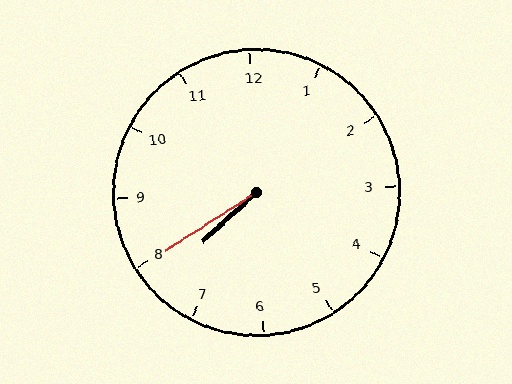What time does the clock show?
7:40.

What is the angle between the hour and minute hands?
Approximately 10 degrees.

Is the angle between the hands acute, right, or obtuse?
It is acute.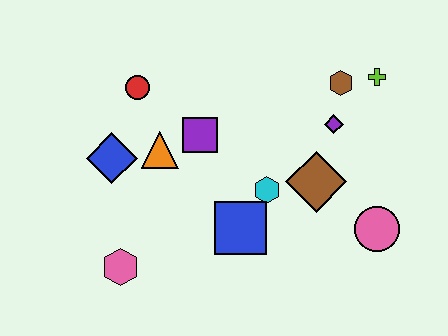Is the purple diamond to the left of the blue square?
No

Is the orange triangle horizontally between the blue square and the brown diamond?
No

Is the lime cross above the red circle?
Yes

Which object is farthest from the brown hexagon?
The pink hexagon is farthest from the brown hexagon.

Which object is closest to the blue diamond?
The orange triangle is closest to the blue diamond.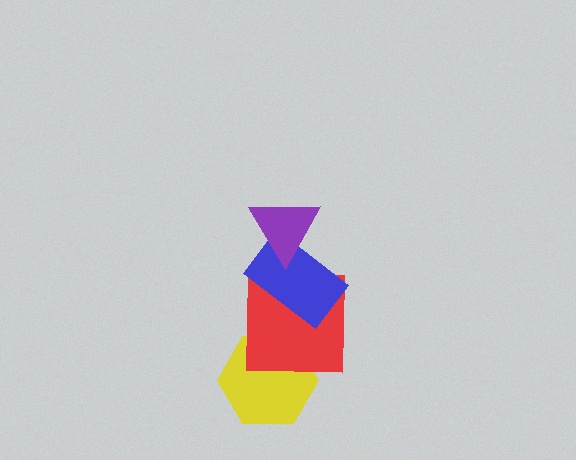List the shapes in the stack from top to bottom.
From top to bottom: the purple triangle, the blue rectangle, the red square, the yellow hexagon.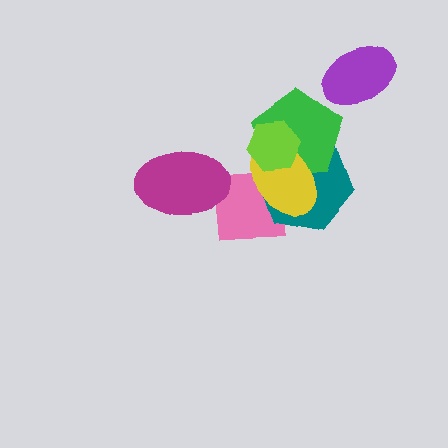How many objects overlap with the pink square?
3 objects overlap with the pink square.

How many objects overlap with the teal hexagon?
4 objects overlap with the teal hexagon.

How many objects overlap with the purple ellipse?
0 objects overlap with the purple ellipse.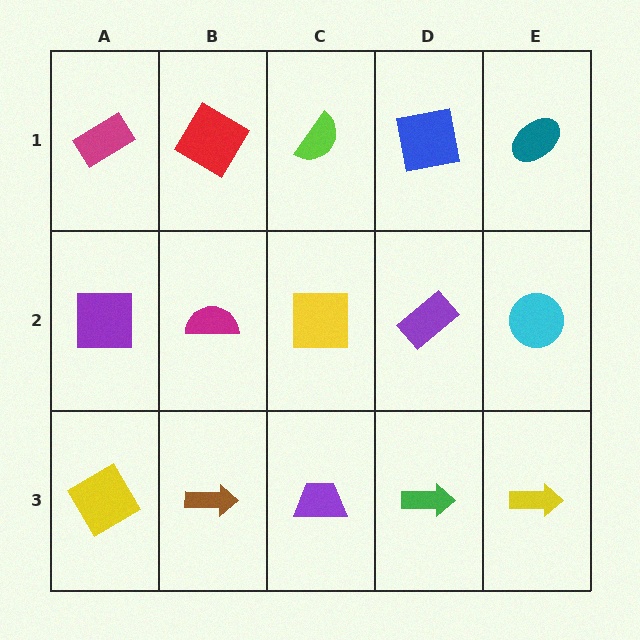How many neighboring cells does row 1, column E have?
2.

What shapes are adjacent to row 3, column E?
A cyan circle (row 2, column E), a green arrow (row 3, column D).